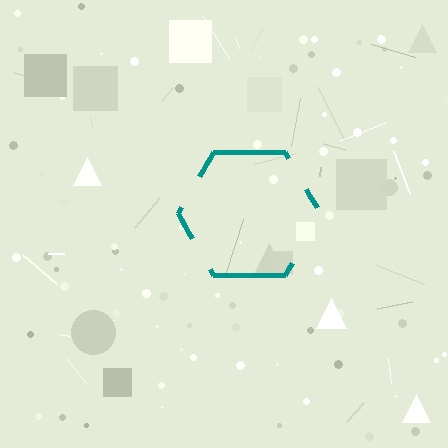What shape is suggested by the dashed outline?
The dashed outline suggests a hexagon.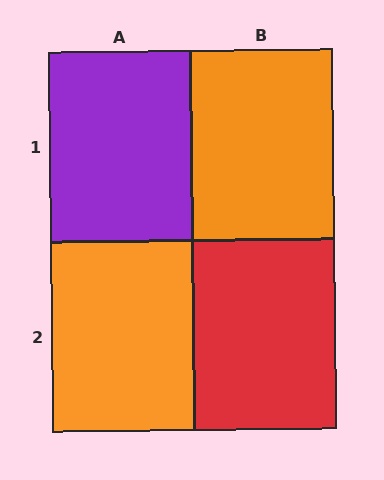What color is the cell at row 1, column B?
Orange.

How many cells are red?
1 cell is red.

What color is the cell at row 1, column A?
Purple.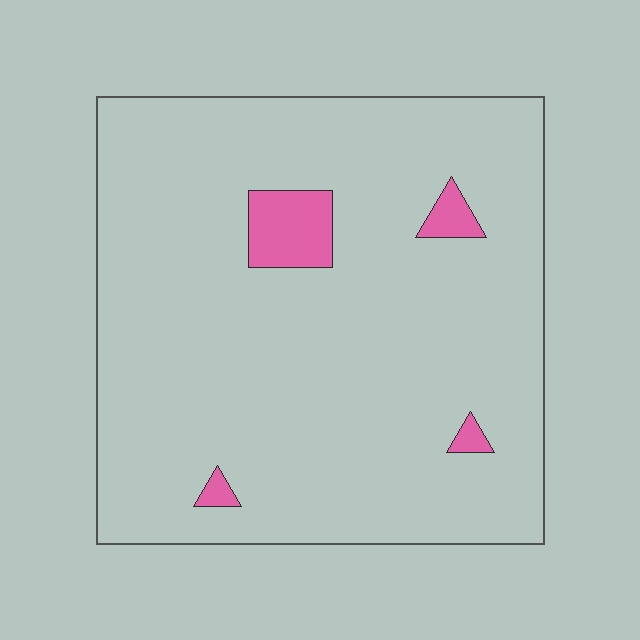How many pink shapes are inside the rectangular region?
4.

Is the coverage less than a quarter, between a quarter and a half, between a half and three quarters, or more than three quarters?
Less than a quarter.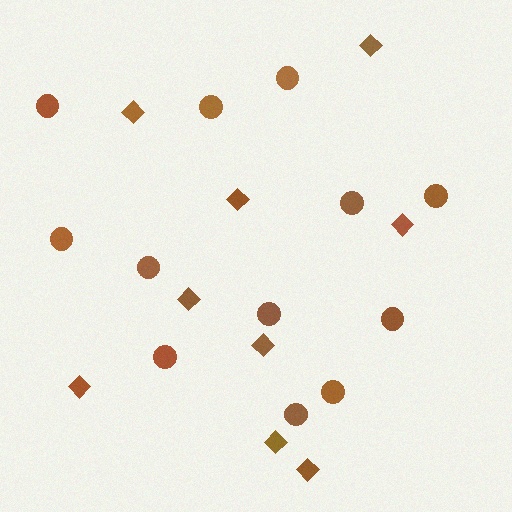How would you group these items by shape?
There are 2 groups: one group of diamonds (9) and one group of circles (12).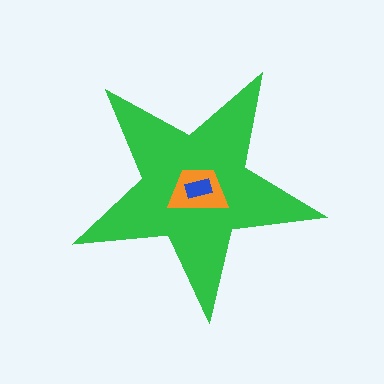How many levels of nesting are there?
3.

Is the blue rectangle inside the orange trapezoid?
Yes.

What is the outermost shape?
The green star.